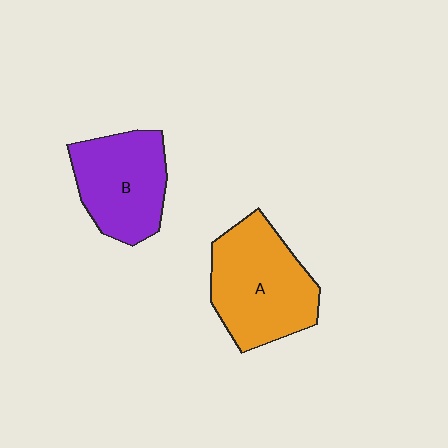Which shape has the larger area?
Shape A (orange).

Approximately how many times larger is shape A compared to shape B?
Approximately 1.2 times.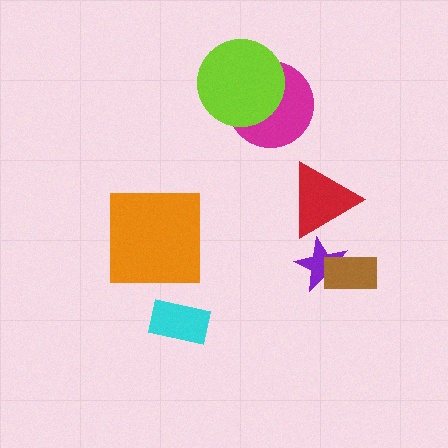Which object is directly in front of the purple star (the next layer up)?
The brown rectangle is directly in front of the purple star.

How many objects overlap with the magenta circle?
1 object overlaps with the magenta circle.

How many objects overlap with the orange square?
0 objects overlap with the orange square.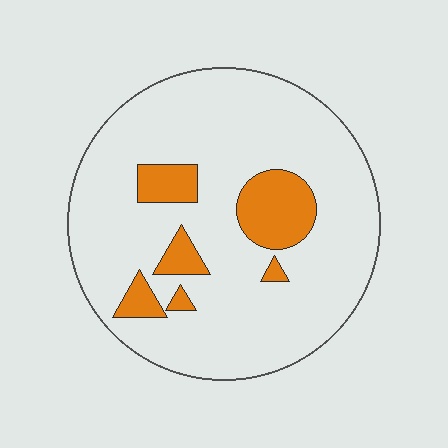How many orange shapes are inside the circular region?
6.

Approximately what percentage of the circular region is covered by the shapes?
Approximately 15%.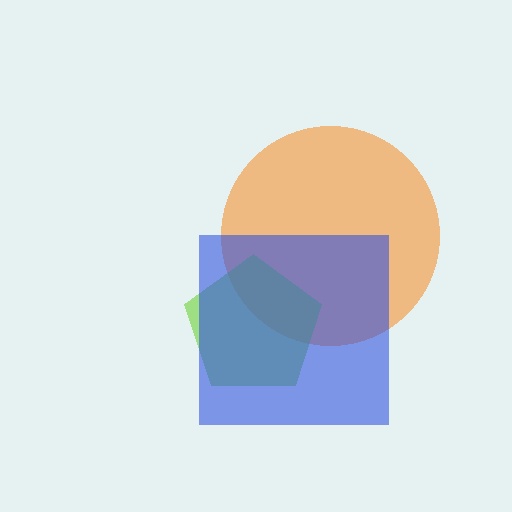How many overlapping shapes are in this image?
There are 3 overlapping shapes in the image.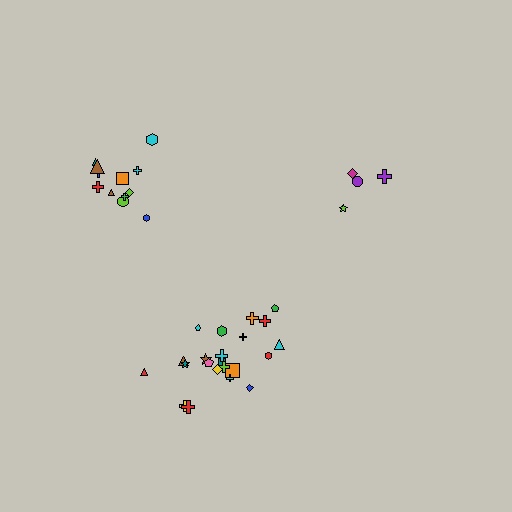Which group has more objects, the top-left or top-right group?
The top-left group.